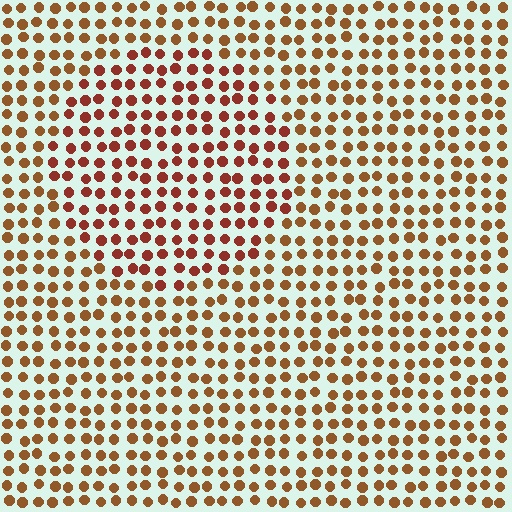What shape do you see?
I see a circle.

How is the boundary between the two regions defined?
The boundary is defined purely by a slight shift in hue (about 24 degrees). Spacing, size, and orientation are identical on both sides.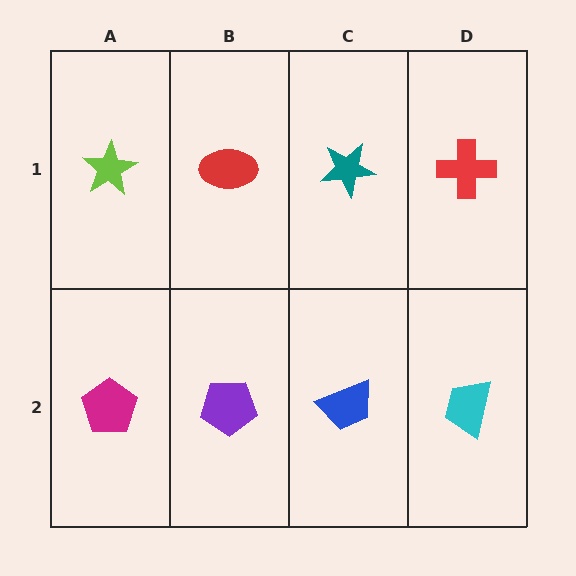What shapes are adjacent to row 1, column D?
A cyan trapezoid (row 2, column D), a teal star (row 1, column C).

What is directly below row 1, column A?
A magenta pentagon.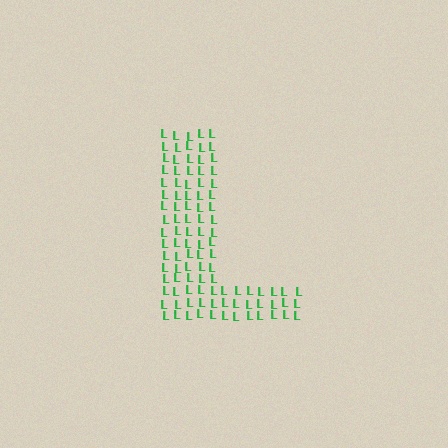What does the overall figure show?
The overall figure shows the letter L.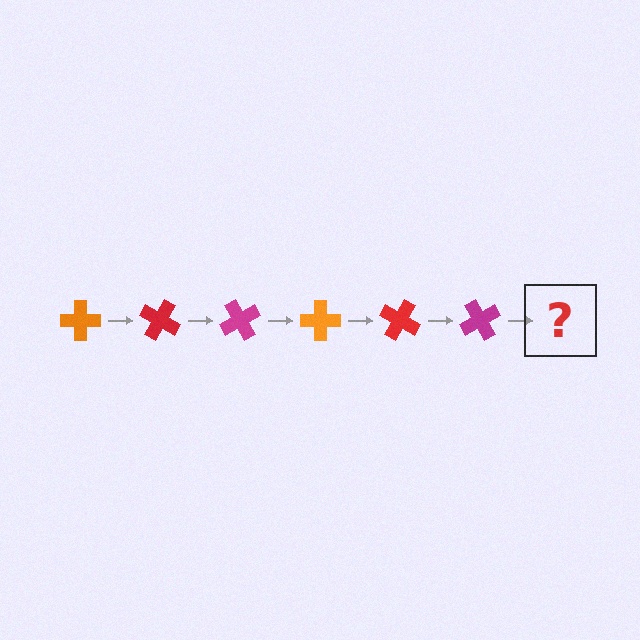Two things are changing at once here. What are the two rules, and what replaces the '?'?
The two rules are that it rotates 30 degrees each step and the color cycles through orange, red, and magenta. The '?' should be an orange cross, rotated 180 degrees from the start.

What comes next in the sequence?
The next element should be an orange cross, rotated 180 degrees from the start.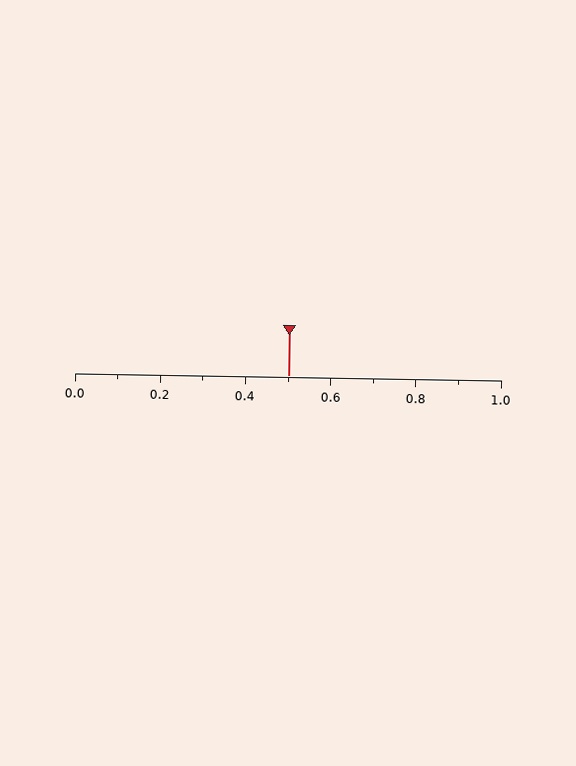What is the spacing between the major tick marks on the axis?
The major ticks are spaced 0.2 apart.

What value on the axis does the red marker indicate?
The marker indicates approximately 0.5.